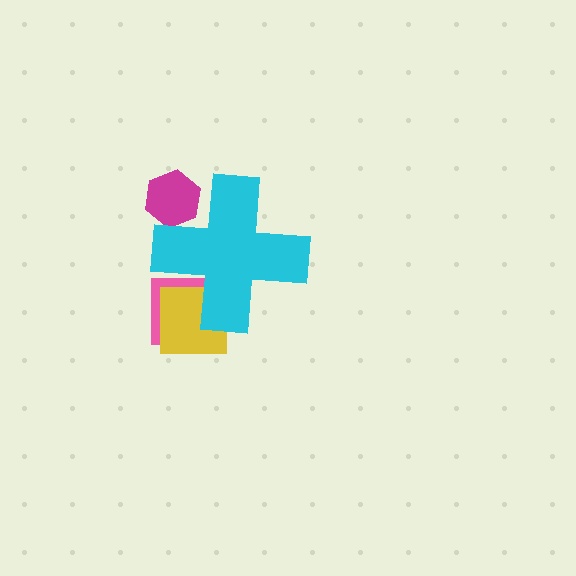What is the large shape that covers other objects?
A cyan cross.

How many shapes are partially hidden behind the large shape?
4 shapes are partially hidden.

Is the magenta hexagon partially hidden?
Yes, the magenta hexagon is partially hidden behind the cyan cross.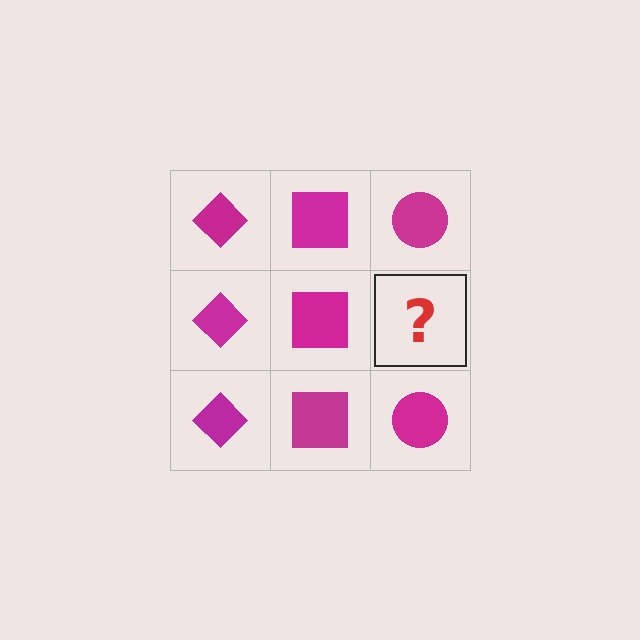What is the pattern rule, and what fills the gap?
The rule is that each column has a consistent shape. The gap should be filled with a magenta circle.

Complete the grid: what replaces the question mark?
The question mark should be replaced with a magenta circle.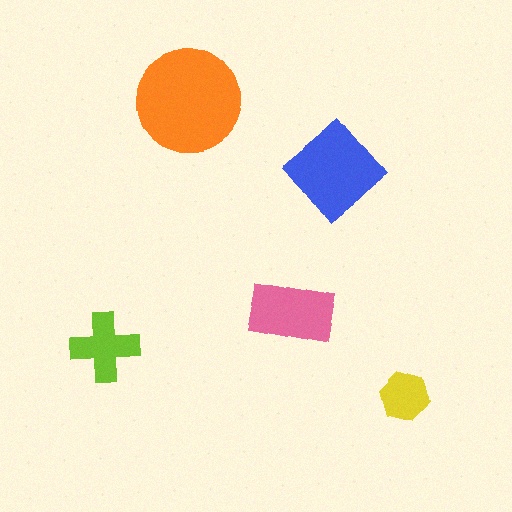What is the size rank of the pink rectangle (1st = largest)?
3rd.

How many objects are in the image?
There are 5 objects in the image.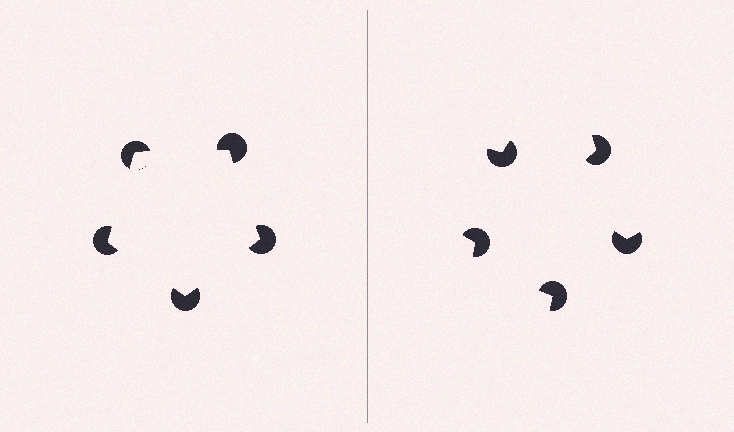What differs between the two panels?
The pac-man discs are positioned identically on both sides; only the wedge orientations differ. On the left they align to a pentagon; on the right they are misaligned.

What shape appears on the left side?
An illusory pentagon.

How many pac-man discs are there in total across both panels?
10 — 5 on each side.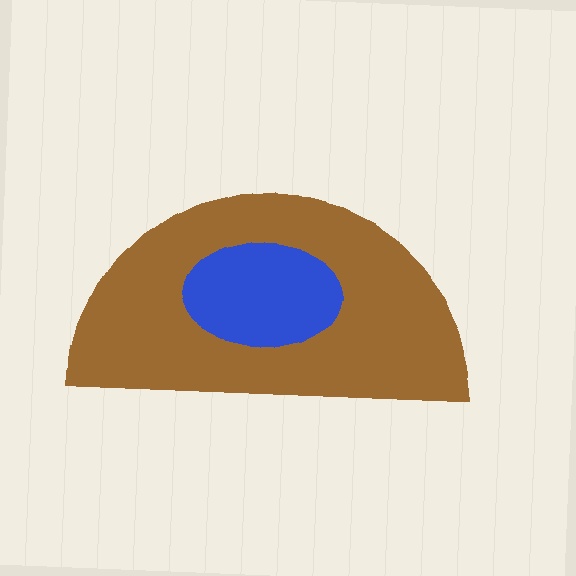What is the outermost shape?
The brown semicircle.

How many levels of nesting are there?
2.